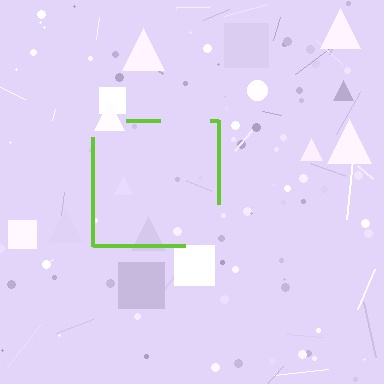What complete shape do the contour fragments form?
The contour fragments form a square.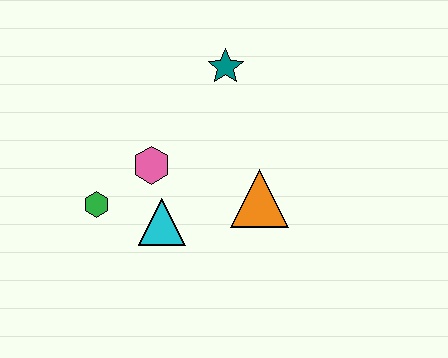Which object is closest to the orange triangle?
The cyan triangle is closest to the orange triangle.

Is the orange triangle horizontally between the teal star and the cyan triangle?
No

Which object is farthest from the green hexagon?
The teal star is farthest from the green hexagon.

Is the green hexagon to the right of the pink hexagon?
No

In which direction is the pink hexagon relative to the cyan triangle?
The pink hexagon is above the cyan triangle.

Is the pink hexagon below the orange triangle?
No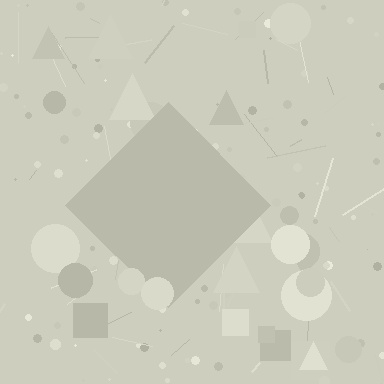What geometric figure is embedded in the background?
A diamond is embedded in the background.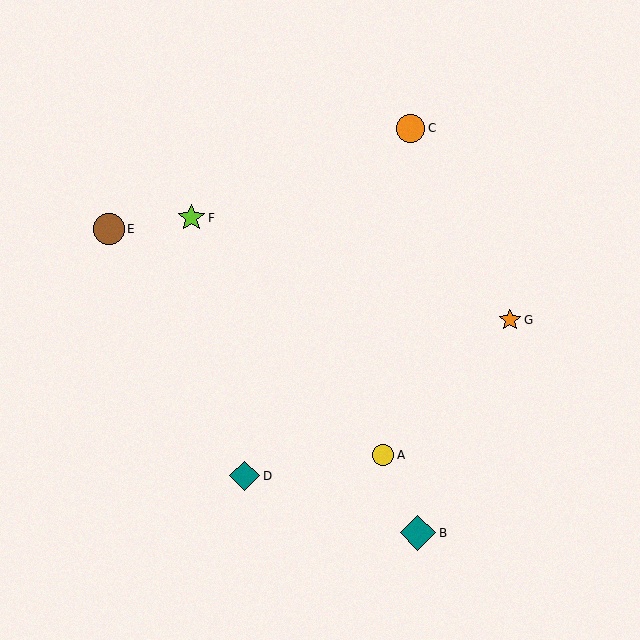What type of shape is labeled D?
Shape D is a teal diamond.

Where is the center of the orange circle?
The center of the orange circle is at (411, 128).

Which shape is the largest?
The teal diamond (labeled B) is the largest.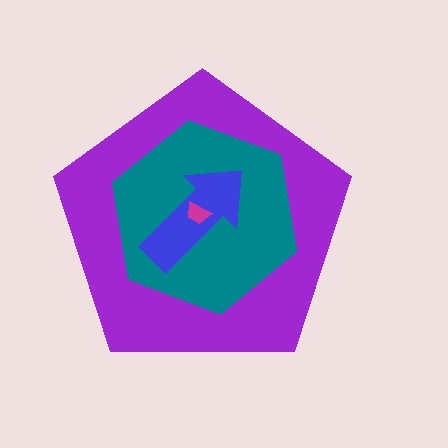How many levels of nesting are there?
4.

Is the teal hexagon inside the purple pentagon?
Yes.